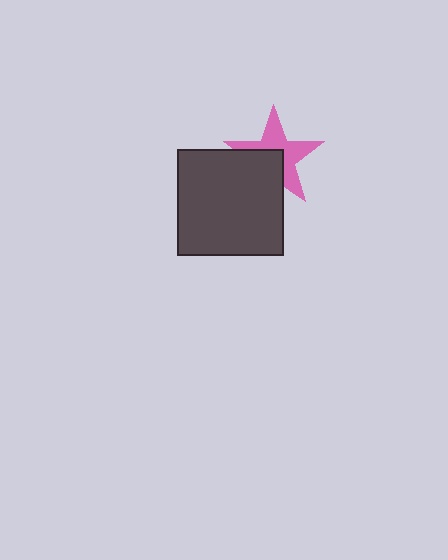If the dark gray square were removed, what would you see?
You would see the complete pink star.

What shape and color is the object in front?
The object in front is a dark gray square.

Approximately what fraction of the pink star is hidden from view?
Roughly 41% of the pink star is hidden behind the dark gray square.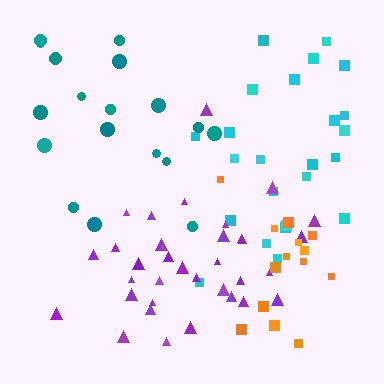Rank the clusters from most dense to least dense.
purple, orange, cyan, teal.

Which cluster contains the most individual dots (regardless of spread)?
Purple (35).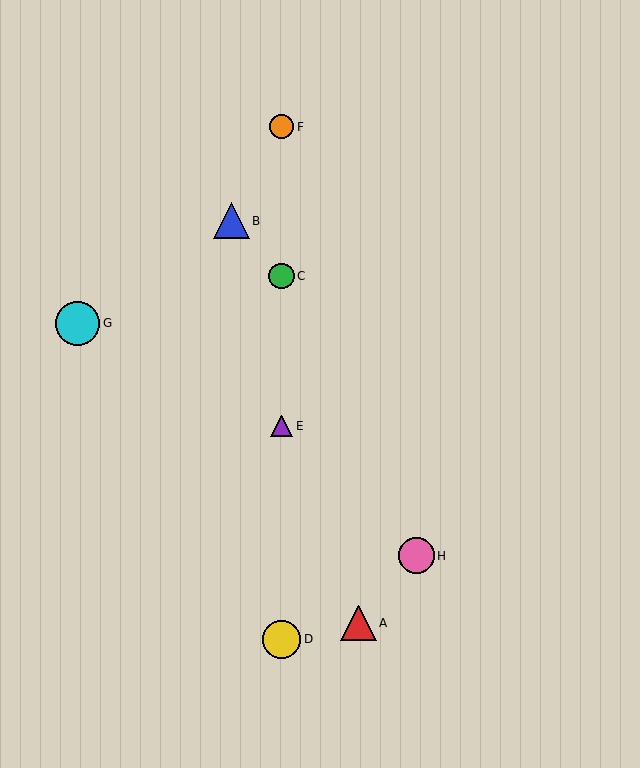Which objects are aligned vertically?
Objects C, D, E, F are aligned vertically.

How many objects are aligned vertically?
4 objects (C, D, E, F) are aligned vertically.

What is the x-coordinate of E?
Object E is at x≈282.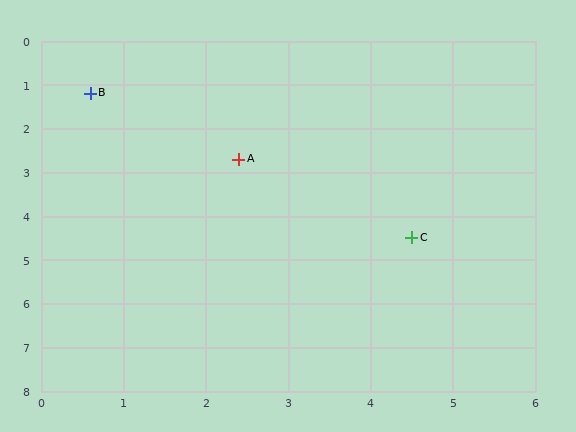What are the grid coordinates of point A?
Point A is at approximately (2.4, 2.7).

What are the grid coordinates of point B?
Point B is at approximately (0.6, 1.2).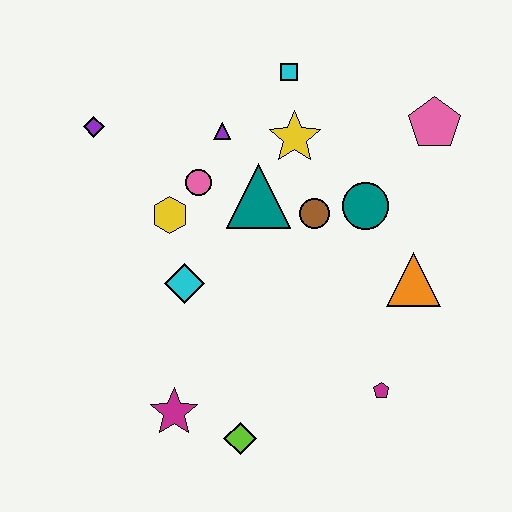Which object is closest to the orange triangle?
The teal circle is closest to the orange triangle.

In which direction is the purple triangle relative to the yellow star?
The purple triangle is to the left of the yellow star.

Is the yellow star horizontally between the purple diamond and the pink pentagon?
Yes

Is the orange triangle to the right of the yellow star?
Yes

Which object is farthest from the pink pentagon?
The magenta star is farthest from the pink pentagon.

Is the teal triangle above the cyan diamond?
Yes